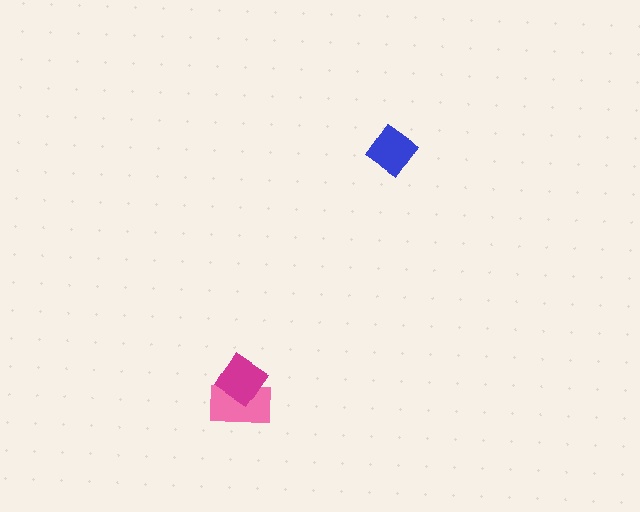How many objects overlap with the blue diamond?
0 objects overlap with the blue diamond.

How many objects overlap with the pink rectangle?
1 object overlaps with the pink rectangle.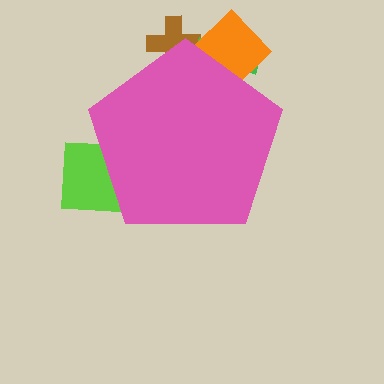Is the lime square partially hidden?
Yes, the lime square is partially hidden behind the pink pentagon.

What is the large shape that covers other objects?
A pink pentagon.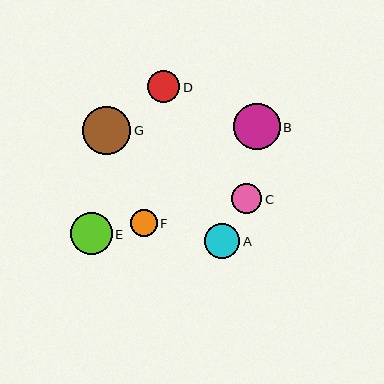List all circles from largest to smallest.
From largest to smallest: G, B, E, A, D, C, F.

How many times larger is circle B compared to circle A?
Circle B is approximately 1.3 times the size of circle A.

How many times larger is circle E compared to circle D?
Circle E is approximately 1.3 times the size of circle D.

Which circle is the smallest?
Circle F is the smallest with a size of approximately 27 pixels.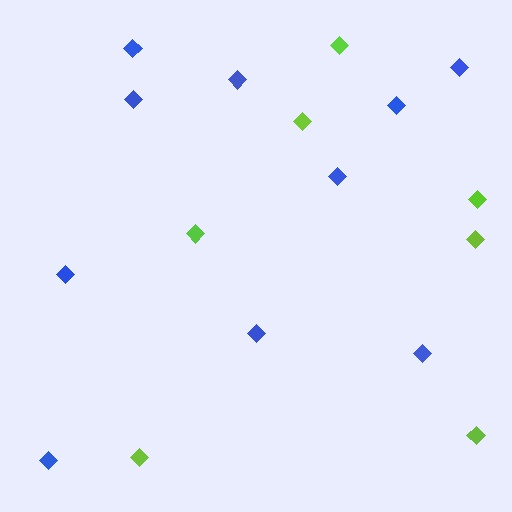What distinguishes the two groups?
There are 2 groups: one group of blue diamonds (10) and one group of lime diamonds (7).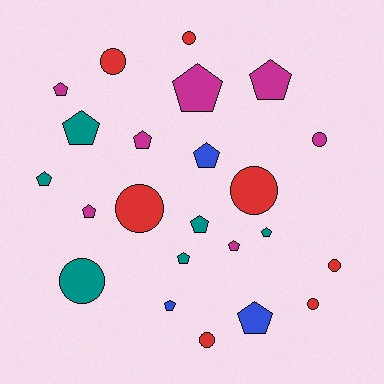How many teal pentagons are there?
There are 5 teal pentagons.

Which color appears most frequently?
Magenta, with 7 objects.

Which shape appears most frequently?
Pentagon, with 14 objects.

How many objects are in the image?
There are 23 objects.